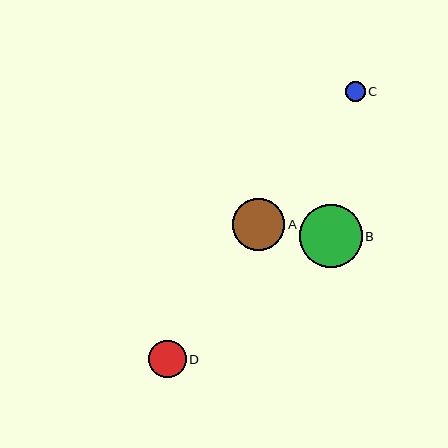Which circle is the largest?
Circle B is the largest with a size of approximately 63 pixels.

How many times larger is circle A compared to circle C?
Circle A is approximately 2.6 times the size of circle C.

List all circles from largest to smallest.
From largest to smallest: B, A, D, C.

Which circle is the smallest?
Circle C is the smallest with a size of approximately 20 pixels.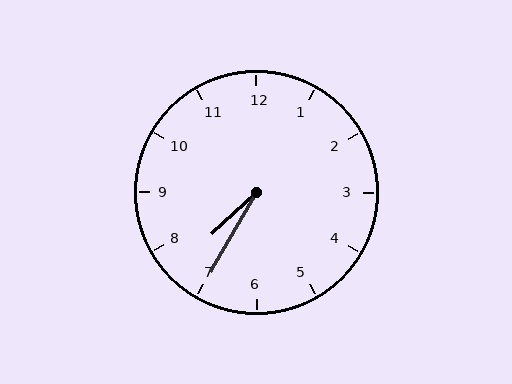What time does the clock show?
7:35.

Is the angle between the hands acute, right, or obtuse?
It is acute.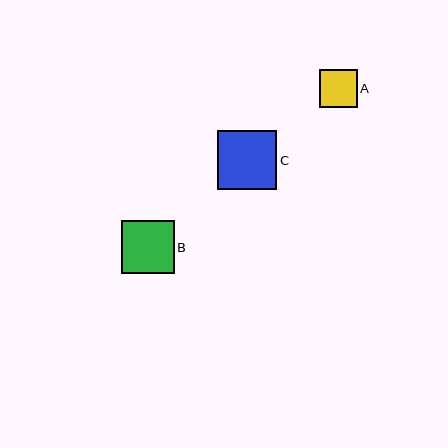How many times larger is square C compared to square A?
Square C is approximately 1.5 times the size of square A.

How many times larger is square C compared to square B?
Square C is approximately 1.1 times the size of square B.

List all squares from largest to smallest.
From largest to smallest: C, B, A.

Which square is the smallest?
Square A is the smallest with a size of approximately 38 pixels.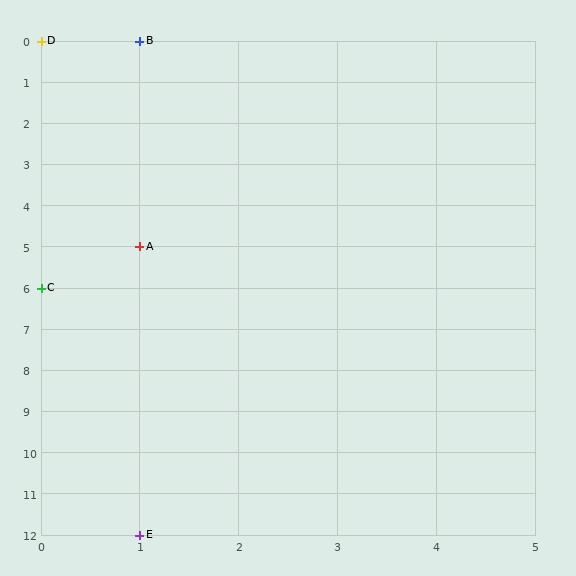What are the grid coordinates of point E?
Point E is at grid coordinates (1, 12).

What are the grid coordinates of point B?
Point B is at grid coordinates (1, 0).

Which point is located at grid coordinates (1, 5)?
Point A is at (1, 5).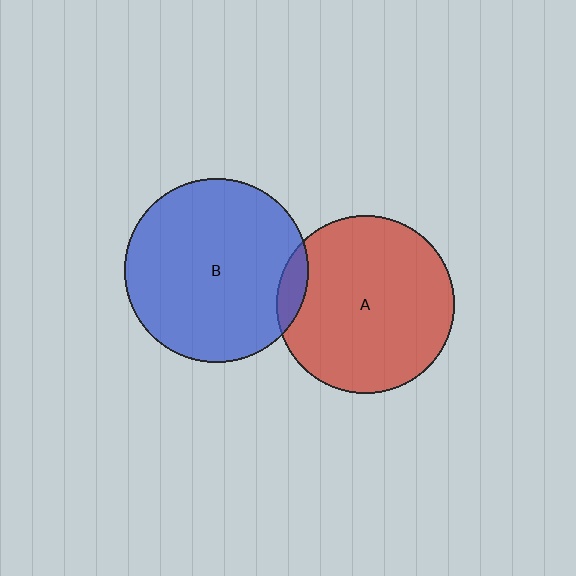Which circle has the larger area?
Circle B (blue).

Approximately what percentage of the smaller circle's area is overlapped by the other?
Approximately 5%.